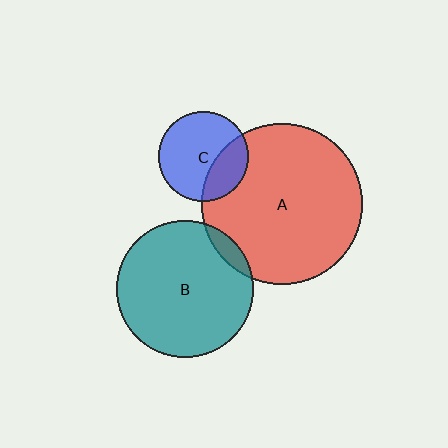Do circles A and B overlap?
Yes.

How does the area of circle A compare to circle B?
Approximately 1.4 times.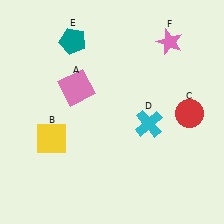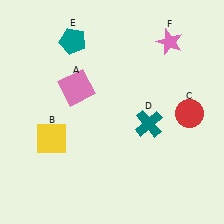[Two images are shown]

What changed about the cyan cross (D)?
In Image 1, D is cyan. In Image 2, it changed to teal.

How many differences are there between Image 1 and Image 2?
There is 1 difference between the two images.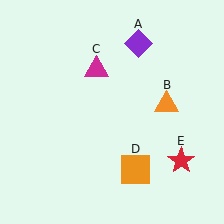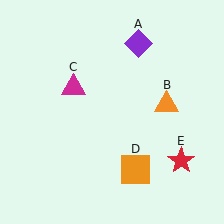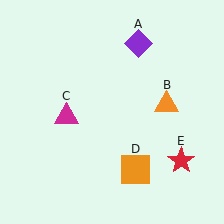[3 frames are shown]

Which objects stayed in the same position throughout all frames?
Purple diamond (object A) and orange triangle (object B) and orange square (object D) and red star (object E) remained stationary.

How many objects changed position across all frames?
1 object changed position: magenta triangle (object C).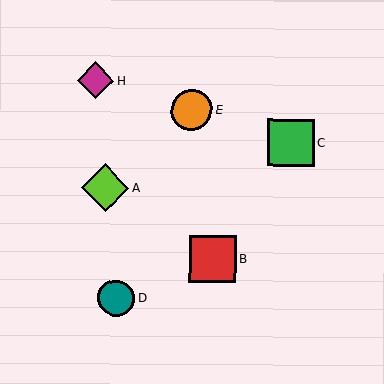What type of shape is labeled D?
Shape D is a teal circle.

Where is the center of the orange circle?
The center of the orange circle is at (192, 110).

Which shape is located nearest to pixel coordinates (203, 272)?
The red square (labeled B) at (212, 259) is nearest to that location.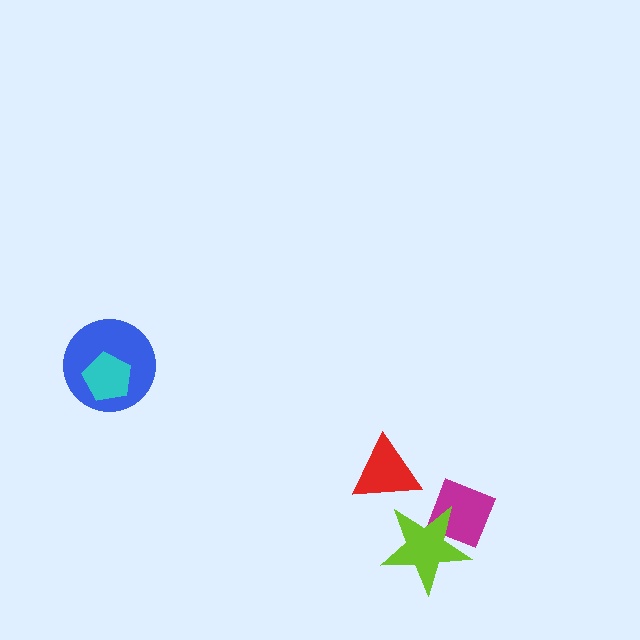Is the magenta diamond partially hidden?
Yes, it is partially covered by another shape.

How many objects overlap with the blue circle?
1 object overlaps with the blue circle.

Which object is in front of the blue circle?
The cyan pentagon is in front of the blue circle.